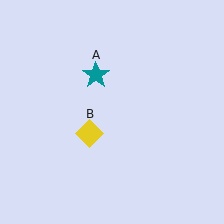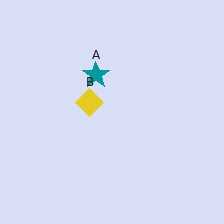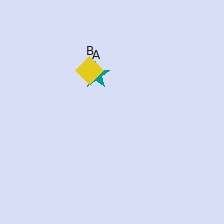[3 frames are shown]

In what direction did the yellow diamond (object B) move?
The yellow diamond (object B) moved up.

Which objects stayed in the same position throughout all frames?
Teal star (object A) remained stationary.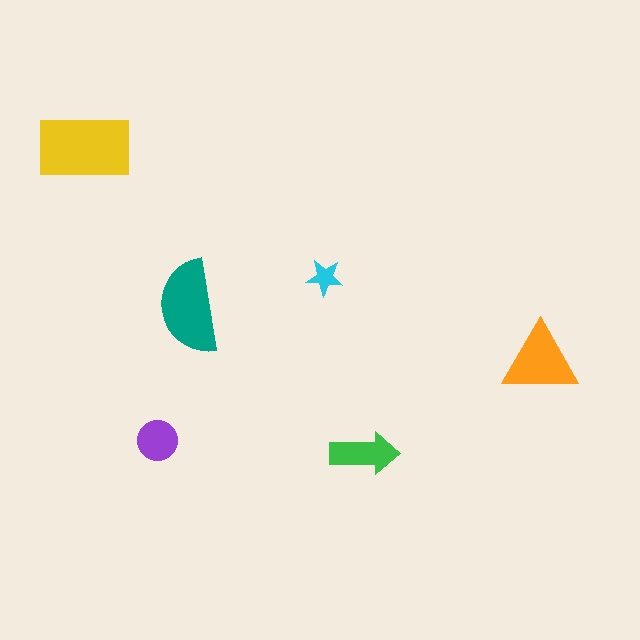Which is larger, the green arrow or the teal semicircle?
The teal semicircle.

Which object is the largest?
The yellow rectangle.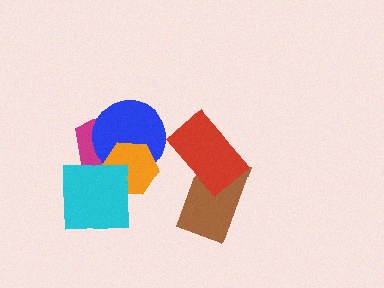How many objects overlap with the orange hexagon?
3 objects overlap with the orange hexagon.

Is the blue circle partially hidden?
Yes, it is partially covered by another shape.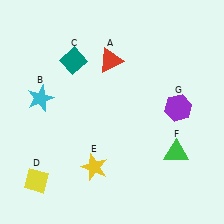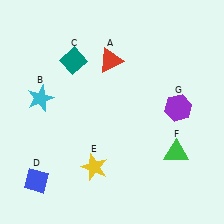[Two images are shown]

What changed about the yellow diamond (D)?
In Image 1, D is yellow. In Image 2, it changed to blue.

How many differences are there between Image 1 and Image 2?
There is 1 difference between the two images.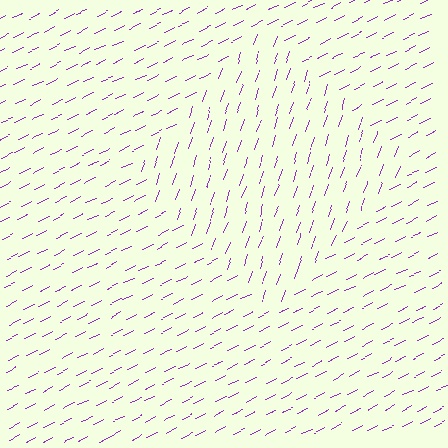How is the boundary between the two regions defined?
The boundary is defined purely by a change in line orientation (approximately 45 degrees difference). All lines are the same color and thickness.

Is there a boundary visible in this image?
Yes, there is a texture boundary formed by a change in line orientation.